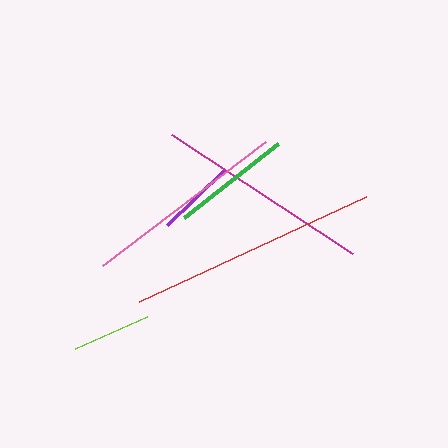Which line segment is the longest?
The red line is the longest at approximately 250 pixels.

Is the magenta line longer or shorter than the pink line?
The magenta line is longer than the pink line.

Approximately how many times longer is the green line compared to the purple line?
The green line is approximately 1.5 times the length of the purple line.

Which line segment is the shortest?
The lime line is the shortest at approximately 78 pixels.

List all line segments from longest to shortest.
From longest to shortest: red, magenta, pink, green, purple, lime.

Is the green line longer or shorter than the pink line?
The pink line is longer than the green line.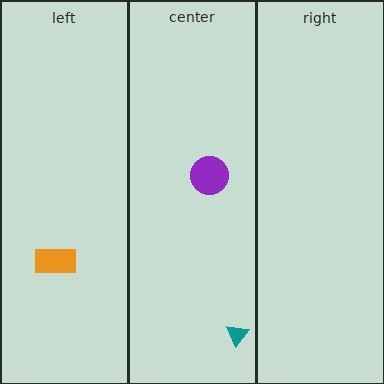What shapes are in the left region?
The orange rectangle.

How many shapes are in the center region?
2.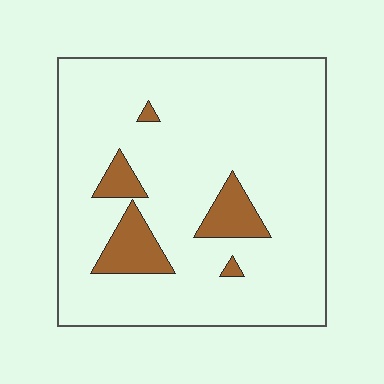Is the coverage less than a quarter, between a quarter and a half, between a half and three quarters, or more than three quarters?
Less than a quarter.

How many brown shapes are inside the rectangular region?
5.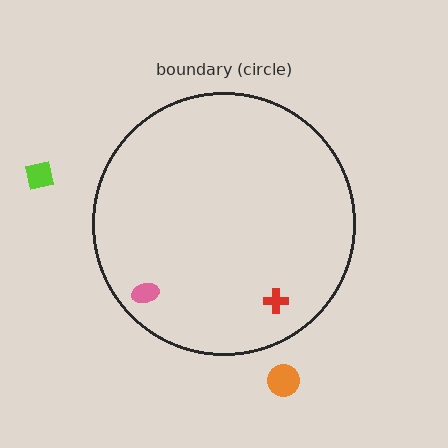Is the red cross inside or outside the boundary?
Inside.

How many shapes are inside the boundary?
2 inside, 2 outside.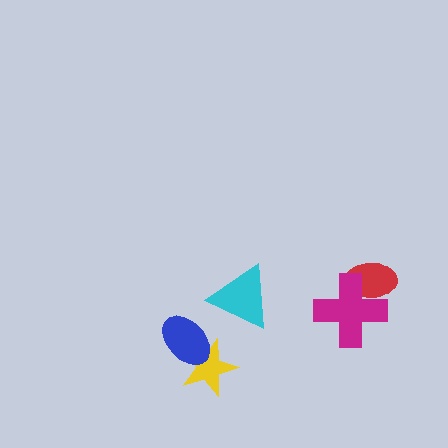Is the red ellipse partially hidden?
Yes, it is partially covered by another shape.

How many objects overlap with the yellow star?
1 object overlaps with the yellow star.